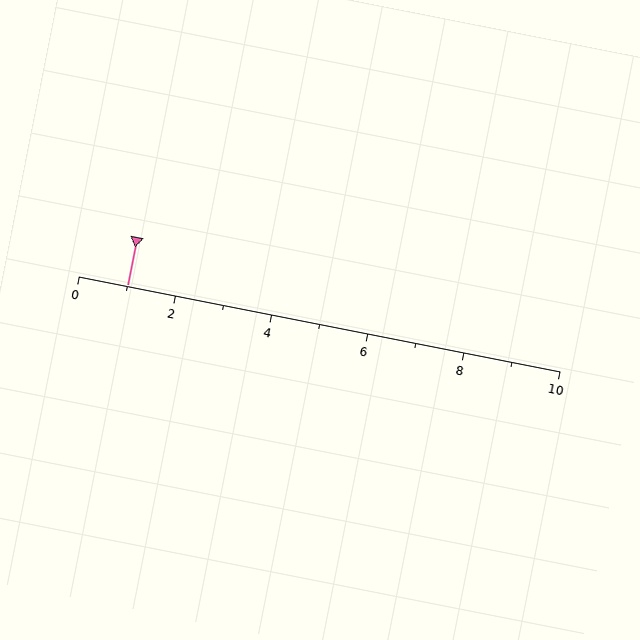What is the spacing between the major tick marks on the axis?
The major ticks are spaced 2 apart.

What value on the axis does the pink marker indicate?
The marker indicates approximately 1.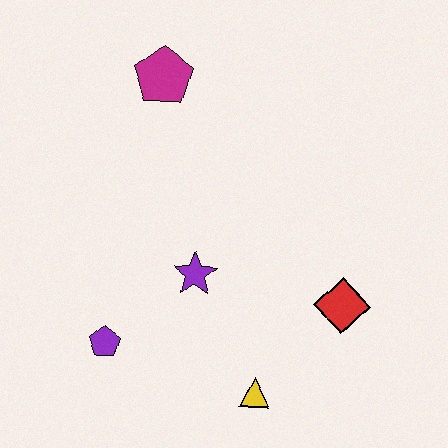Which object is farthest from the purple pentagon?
The magenta pentagon is farthest from the purple pentagon.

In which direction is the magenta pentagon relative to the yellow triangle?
The magenta pentagon is above the yellow triangle.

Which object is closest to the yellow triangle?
The red diamond is closest to the yellow triangle.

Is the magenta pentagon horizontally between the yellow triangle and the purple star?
No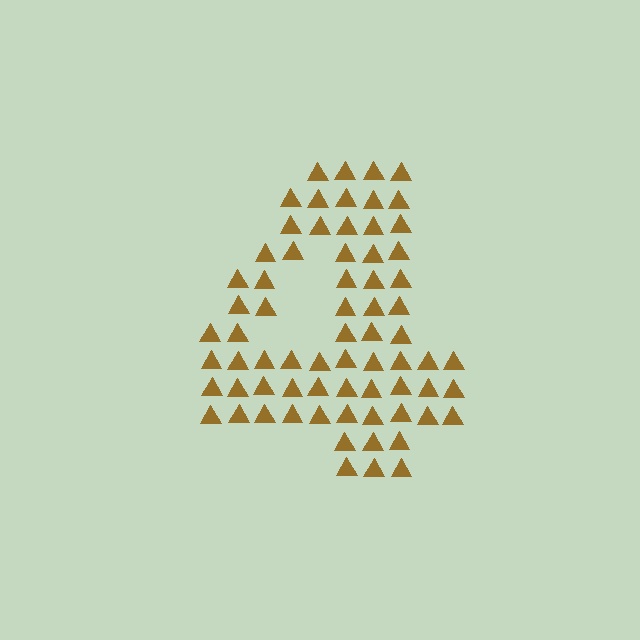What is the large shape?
The large shape is the digit 4.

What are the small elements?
The small elements are triangles.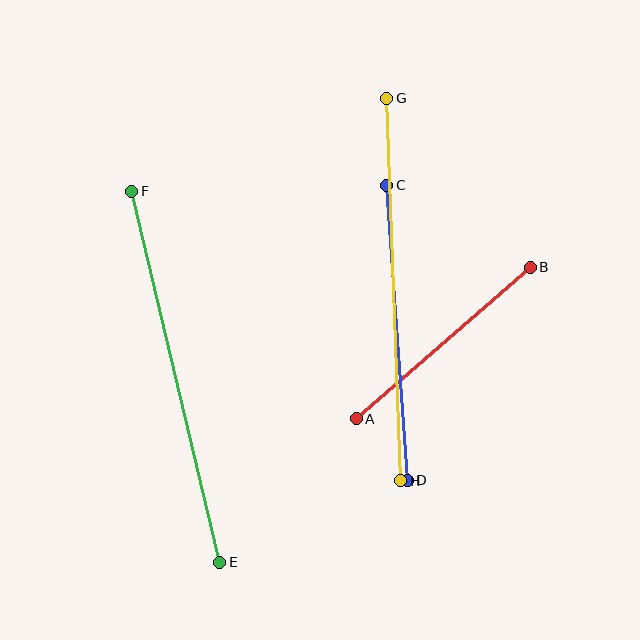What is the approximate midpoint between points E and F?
The midpoint is at approximately (176, 377) pixels.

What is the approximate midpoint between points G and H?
The midpoint is at approximately (394, 290) pixels.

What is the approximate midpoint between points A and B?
The midpoint is at approximately (443, 343) pixels.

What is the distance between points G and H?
The distance is approximately 383 pixels.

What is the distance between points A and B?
The distance is approximately 231 pixels.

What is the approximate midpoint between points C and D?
The midpoint is at approximately (397, 333) pixels.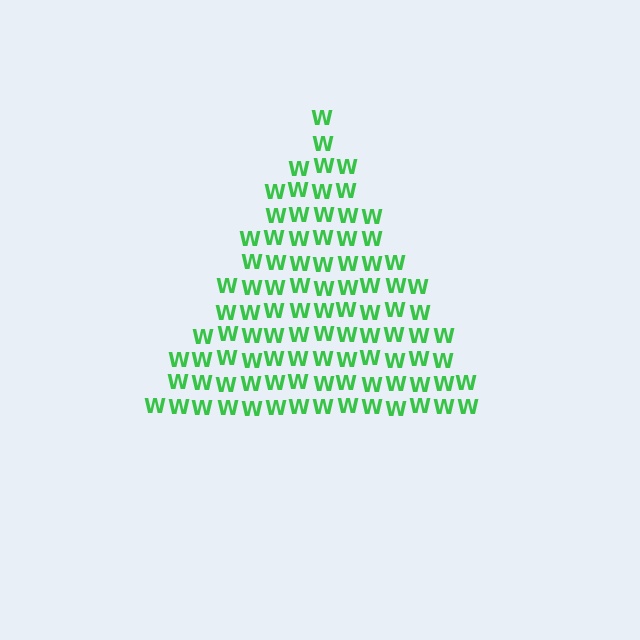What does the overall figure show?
The overall figure shows a triangle.